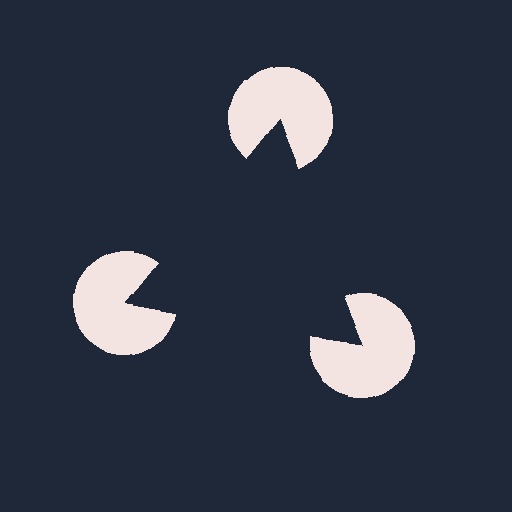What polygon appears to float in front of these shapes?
An illusory triangle — its edges are inferred from the aligned wedge cuts in the pac-man discs, not physically drawn.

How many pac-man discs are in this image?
There are 3 — one at each vertex of the illusory triangle.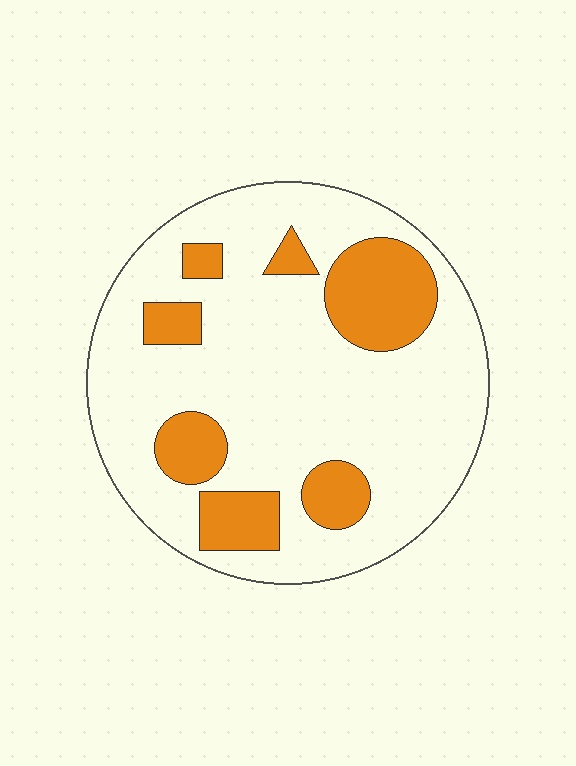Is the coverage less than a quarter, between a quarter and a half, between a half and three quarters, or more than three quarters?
Less than a quarter.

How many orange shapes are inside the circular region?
7.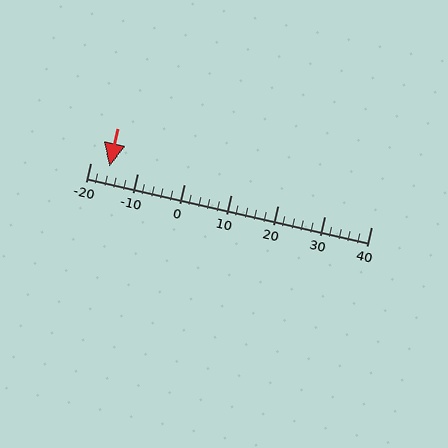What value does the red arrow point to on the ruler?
The red arrow points to approximately -16.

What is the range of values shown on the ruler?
The ruler shows values from -20 to 40.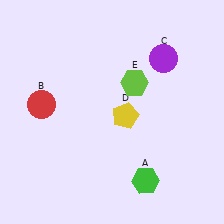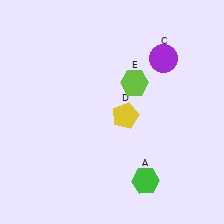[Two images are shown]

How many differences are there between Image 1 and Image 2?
There is 1 difference between the two images.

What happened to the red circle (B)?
The red circle (B) was removed in Image 2. It was in the top-left area of Image 1.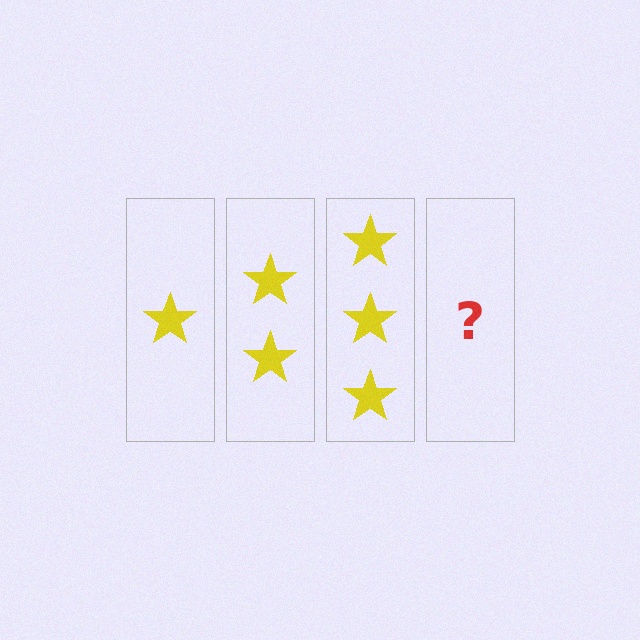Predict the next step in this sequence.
The next step is 4 stars.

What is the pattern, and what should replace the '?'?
The pattern is that each step adds one more star. The '?' should be 4 stars.